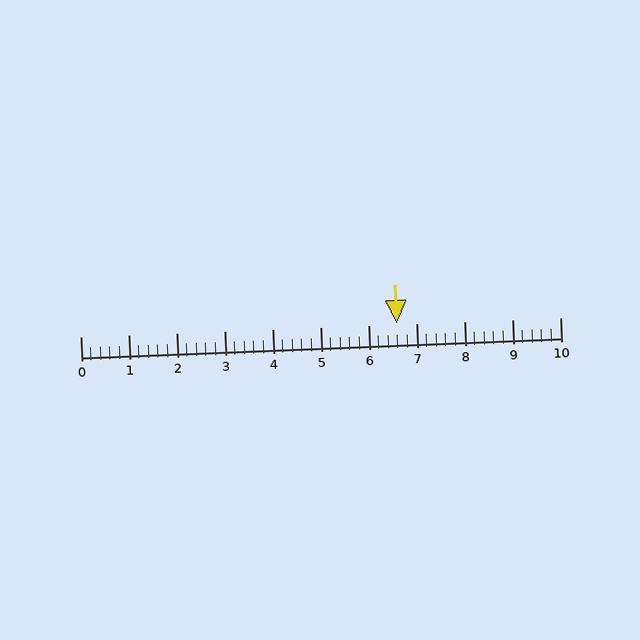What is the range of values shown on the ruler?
The ruler shows values from 0 to 10.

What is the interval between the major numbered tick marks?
The major tick marks are spaced 1 units apart.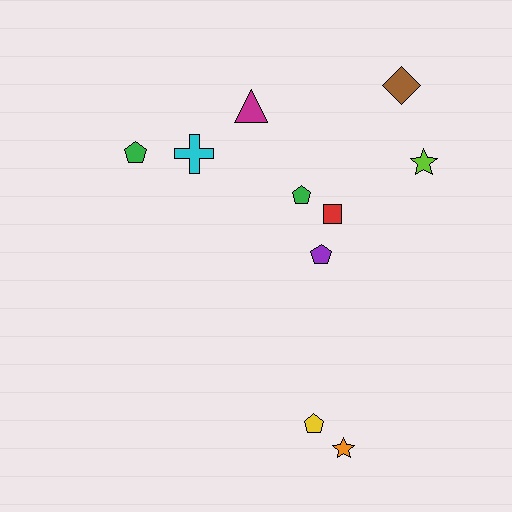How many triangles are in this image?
There is 1 triangle.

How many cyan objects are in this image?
There is 1 cyan object.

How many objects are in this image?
There are 10 objects.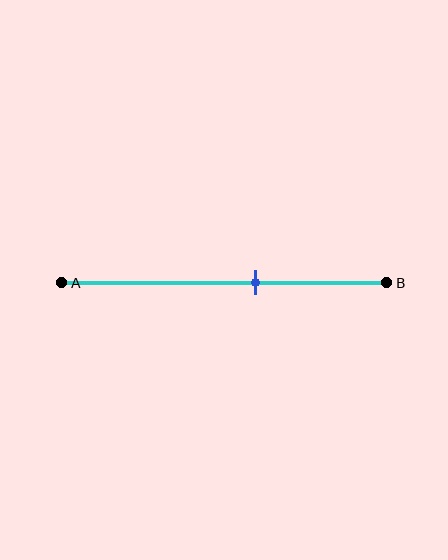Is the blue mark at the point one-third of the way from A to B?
No, the mark is at about 60% from A, not at the 33% one-third point.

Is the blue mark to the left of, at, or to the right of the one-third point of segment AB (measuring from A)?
The blue mark is to the right of the one-third point of segment AB.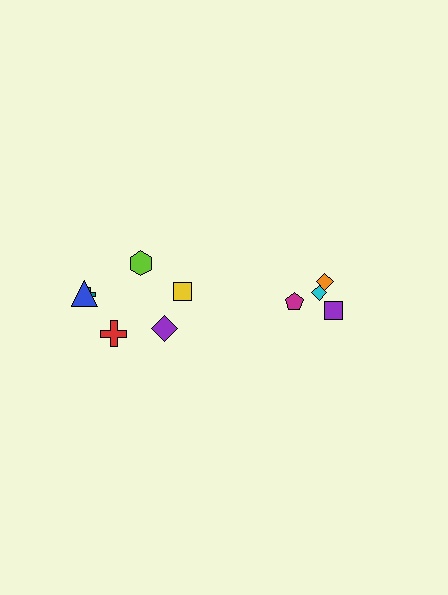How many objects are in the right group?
There are 4 objects.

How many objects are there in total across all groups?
There are 10 objects.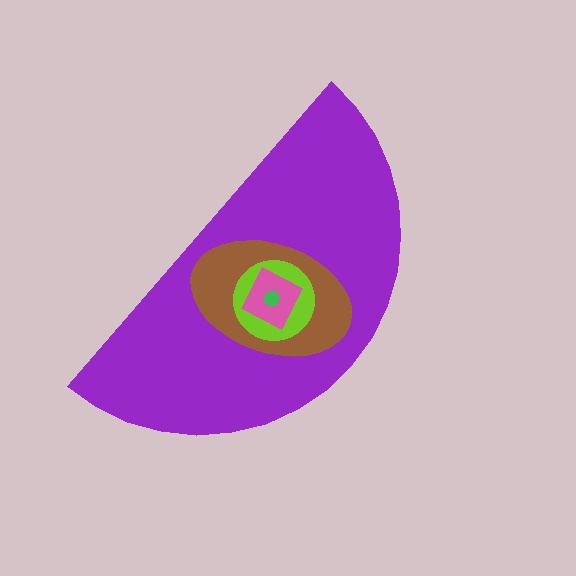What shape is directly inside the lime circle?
The pink diamond.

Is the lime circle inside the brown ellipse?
Yes.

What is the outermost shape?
The purple semicircle.